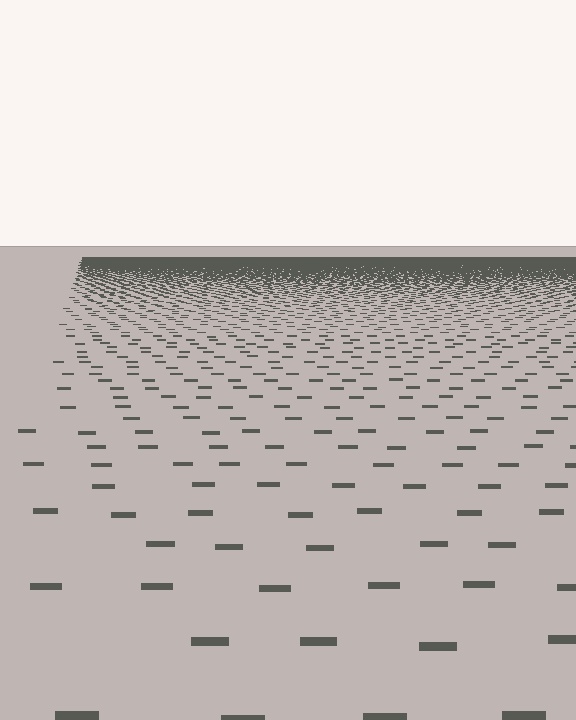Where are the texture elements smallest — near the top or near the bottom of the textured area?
Near the top.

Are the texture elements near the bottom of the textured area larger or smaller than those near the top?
Larger. Near the bottom, elements are closer to the viewer and appear at a bigger on-screen size.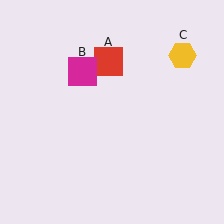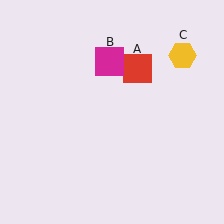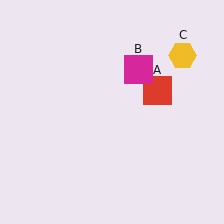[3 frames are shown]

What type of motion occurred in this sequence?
The red square (object A), magenta square (object B) rotated clockwise around the center of the scene.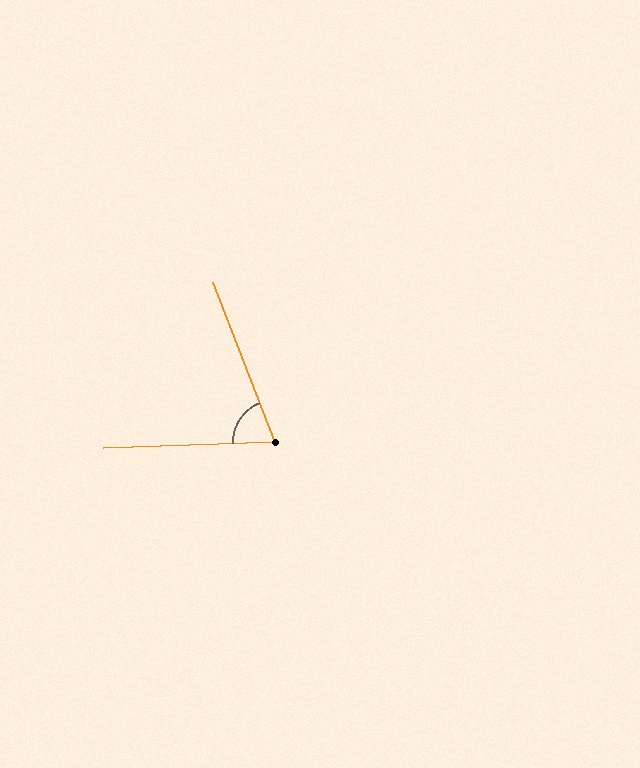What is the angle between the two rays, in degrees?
Approximately 71 degrees.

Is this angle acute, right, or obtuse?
It is acute.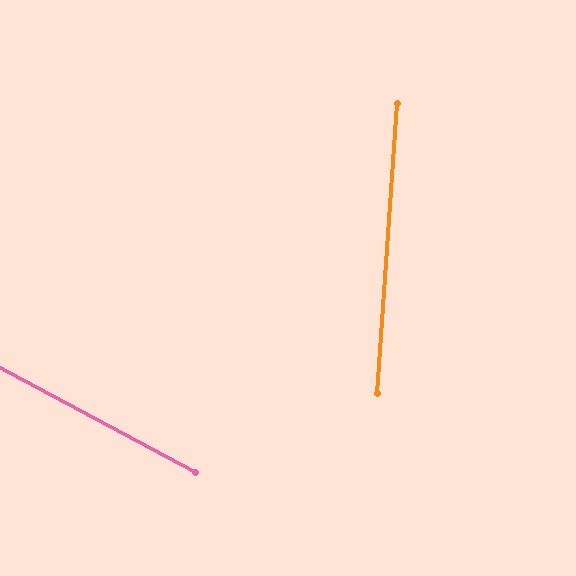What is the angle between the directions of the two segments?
Approximately 66 degrees.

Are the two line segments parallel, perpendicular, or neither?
Neither parallel nor perpendicular — they differ by about 66°.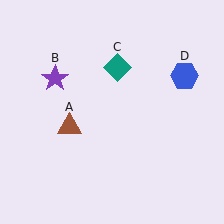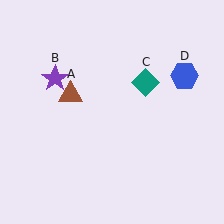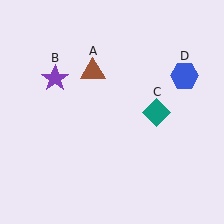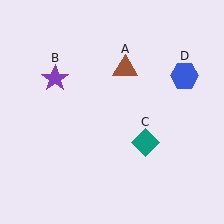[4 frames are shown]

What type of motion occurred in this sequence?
The brown triangle (object A), teal diamond (object C) rotated clockwise around the center of the scene.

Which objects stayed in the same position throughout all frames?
Purple star (object B) and blue hexagon (object D) remained stationary.